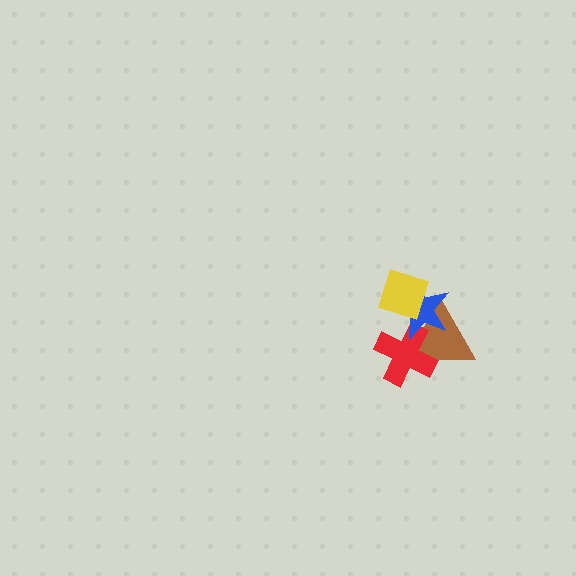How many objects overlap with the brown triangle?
3 objects overlap with the brown triangle.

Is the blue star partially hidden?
Yes, it is partially covered by another shape.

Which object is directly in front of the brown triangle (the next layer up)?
The red cross is directly in front of the brown triangle.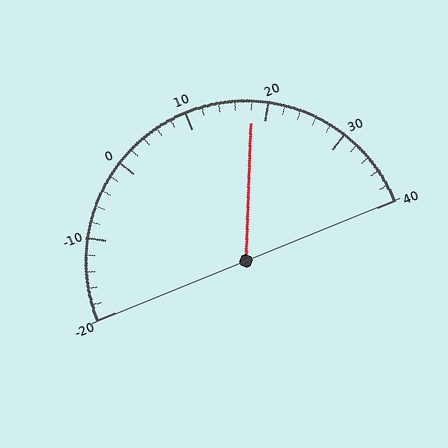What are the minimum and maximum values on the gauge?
The gauge ranges from -20 to 40.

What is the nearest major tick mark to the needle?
The nearest major tick mark is 20.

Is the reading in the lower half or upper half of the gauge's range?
The reading is in the upper half of the range (-20 to 40).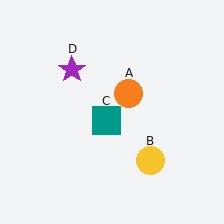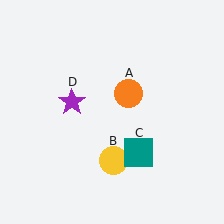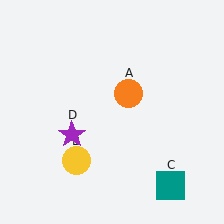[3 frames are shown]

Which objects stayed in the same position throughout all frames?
Orange circle (object A) remained stationary.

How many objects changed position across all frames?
3 objects changed position: yellow circle (object B), teal square (object C), purple star (object D).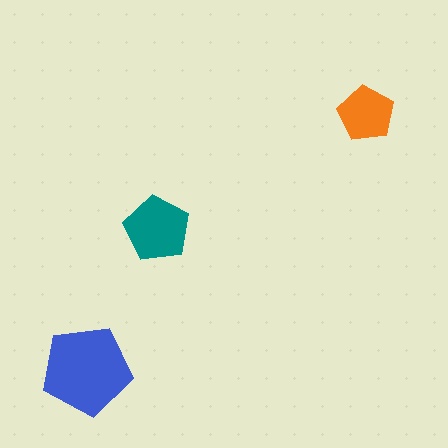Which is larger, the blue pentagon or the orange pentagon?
The blue one.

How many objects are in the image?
There are 3 objects in the image.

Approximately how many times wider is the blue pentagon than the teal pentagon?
About 1.5 times wider.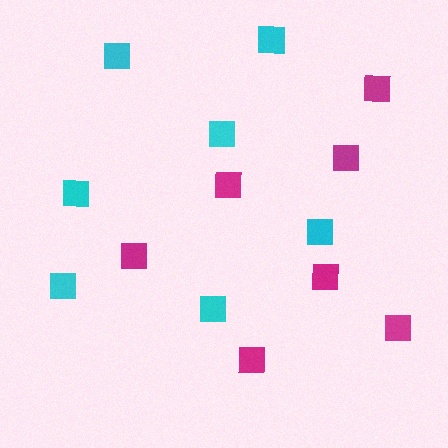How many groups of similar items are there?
There are 2 groups: one group of cyan squares (7) and one group of magenta squares (7).